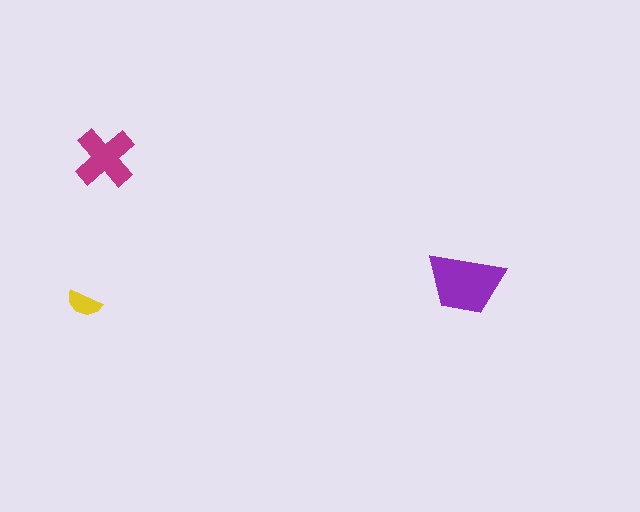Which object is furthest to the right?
The purple trapezoid is rightmost.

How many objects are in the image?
There are 3 objects in the image.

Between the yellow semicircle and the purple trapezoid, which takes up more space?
The purple trapezoid.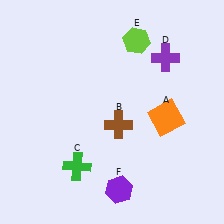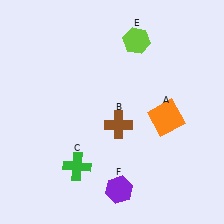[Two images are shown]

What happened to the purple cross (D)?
The purple cross (D) was removed in Image 2. It was in the top-right area of Image 1.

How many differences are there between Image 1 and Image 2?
There is 1 difference between the two images.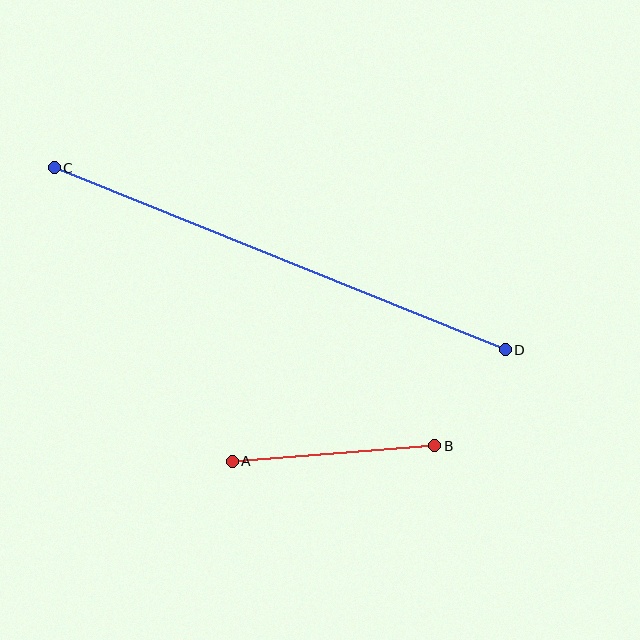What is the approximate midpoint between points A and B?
The midpoint is at approximately (333, 454) pixels.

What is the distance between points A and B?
The distance is approximately 203 pixels.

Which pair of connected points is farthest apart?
Points C and D are farthest apart.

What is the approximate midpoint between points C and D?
The midpoint is at approximately (280, 259) pixels.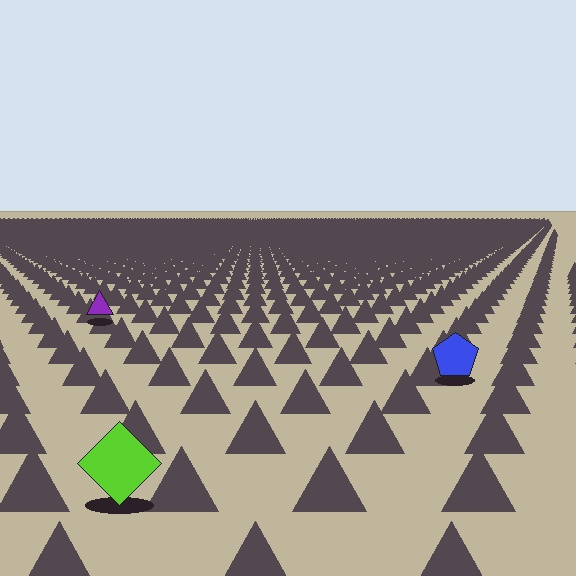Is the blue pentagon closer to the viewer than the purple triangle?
Yes. The blue pentagon is closer — you can tell from the texture gradient: the ground texture is coarser near it.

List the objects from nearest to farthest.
From nearest to farthest: the lime diamond, the blue pentagon, the purple triangle.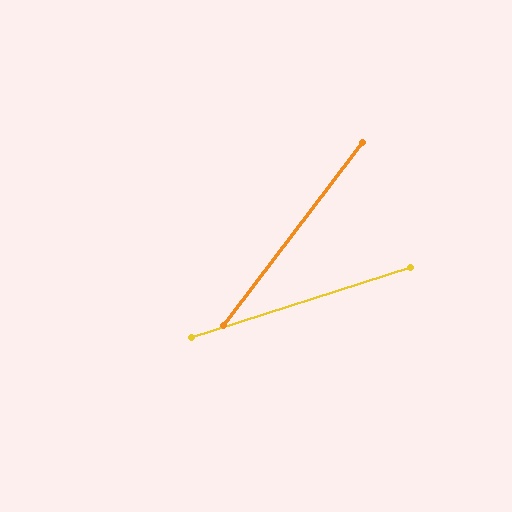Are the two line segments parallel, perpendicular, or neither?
Neither parallel nor perpendicular — they differ by about 35°.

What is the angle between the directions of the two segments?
Approximately 35 degrees.